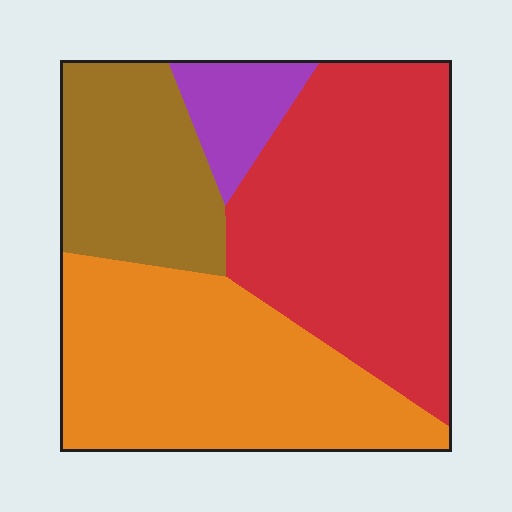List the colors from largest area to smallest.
From largest to smallest: red, orange, brown, purple.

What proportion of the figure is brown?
Brown takes up about one fifth (1/5) of the figure.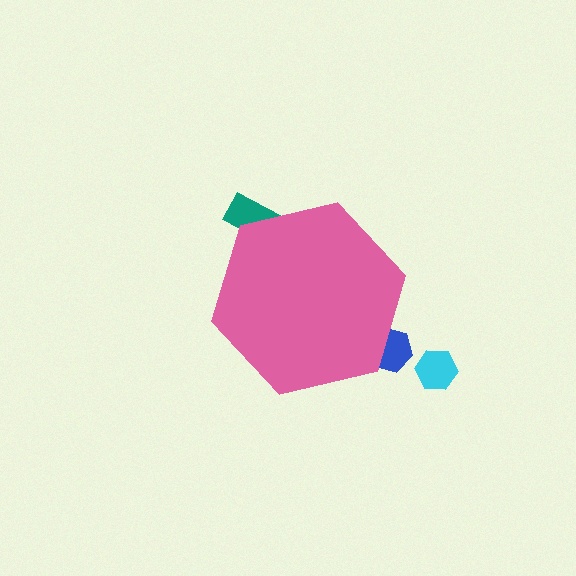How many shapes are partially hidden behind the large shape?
2 shapes are partially hidden.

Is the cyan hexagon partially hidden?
No, the cyan hexagon is fully visible.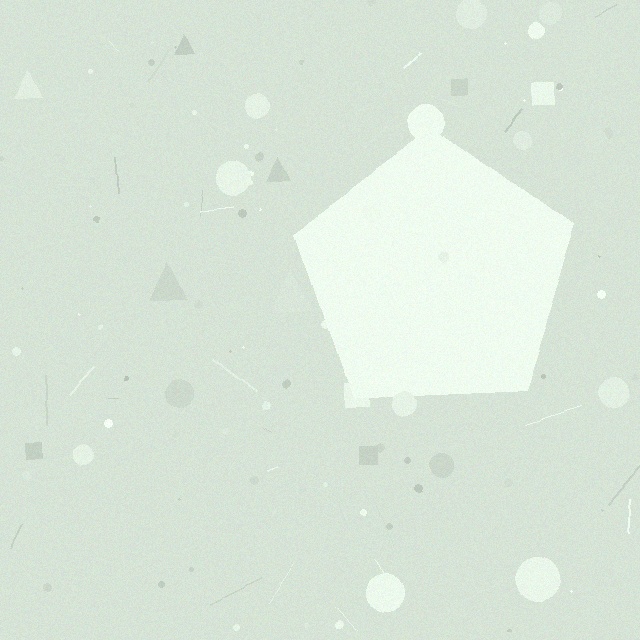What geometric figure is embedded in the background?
A pentagon is embedded in the background.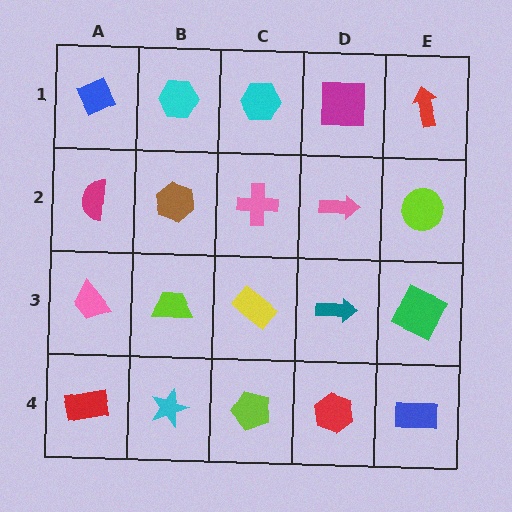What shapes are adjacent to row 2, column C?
A cyan hexagon (row 1, column C), a yellow rectangle (row 3, column C), a brown hexagon (row 2, column B), a pink arrow (row 2, column D).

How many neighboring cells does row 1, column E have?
2.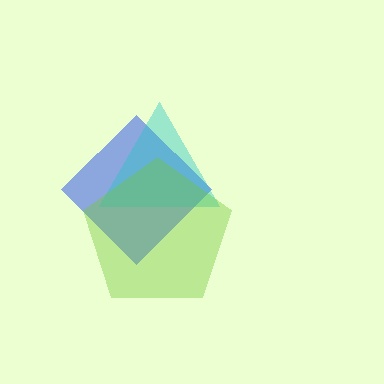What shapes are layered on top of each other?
The layered shapes are: a blue diamond, a cyan triangle, a lime pentagon.